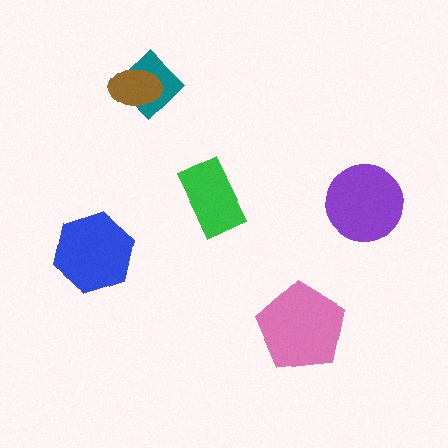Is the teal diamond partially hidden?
Yes, it is partially covered by another shape.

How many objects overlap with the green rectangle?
0 objects overlap with the green rectangle.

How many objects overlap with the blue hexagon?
0 objects overlap with the blue hexagon.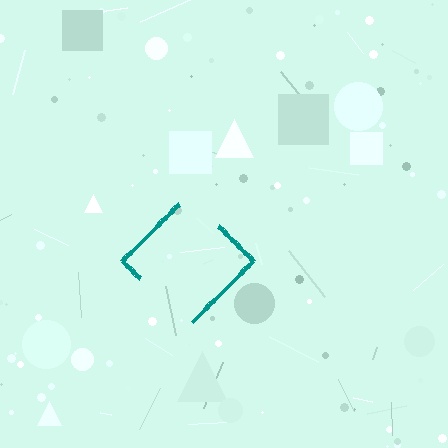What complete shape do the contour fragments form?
The contour fragments form a diamond.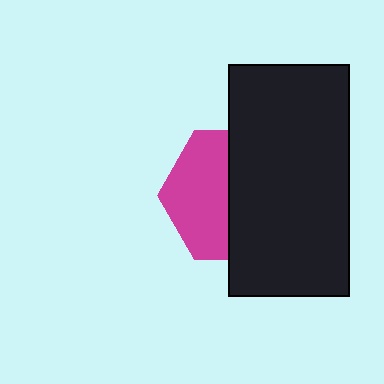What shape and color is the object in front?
The object in front is a black rectangle.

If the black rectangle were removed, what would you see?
You would see the complete magenta hexagon.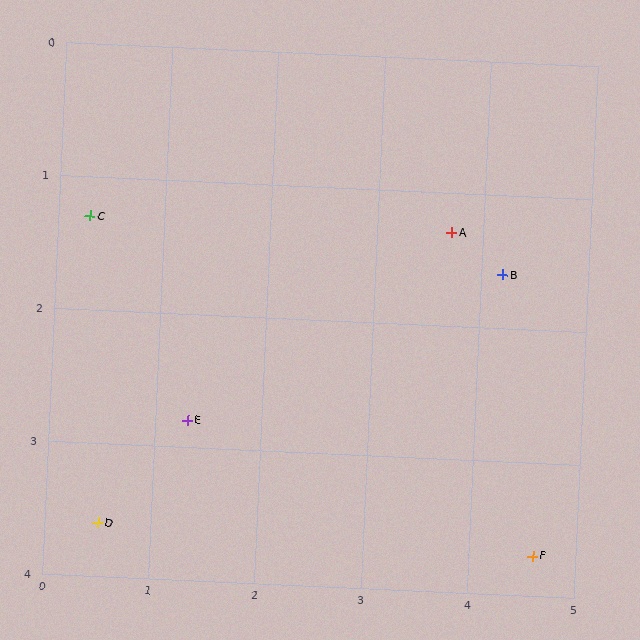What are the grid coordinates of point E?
Point E is at approximately (1.3, 2.8).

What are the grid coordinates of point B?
Point B is at approximately (4.2, 1.6).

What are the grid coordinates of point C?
Point C is at approximately (0.3, 1.3).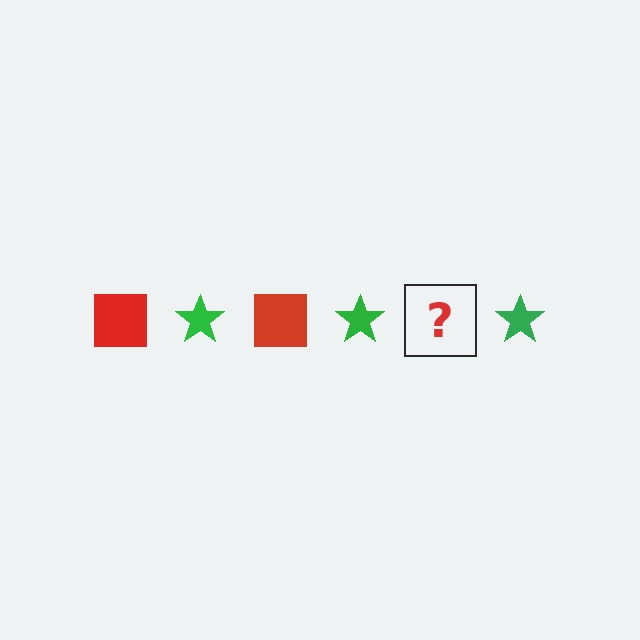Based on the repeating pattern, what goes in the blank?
The blank should be a red square.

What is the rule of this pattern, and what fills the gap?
The rule is that the pattern alternates between red square and green star. The gap should be filled with a red square.